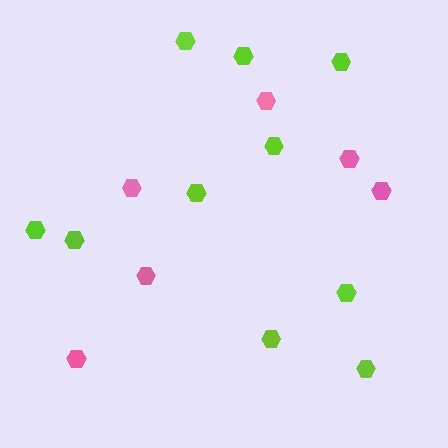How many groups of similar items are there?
There are 2 groups: one group of lime hexagons (10) and one group of pink hexagons (6).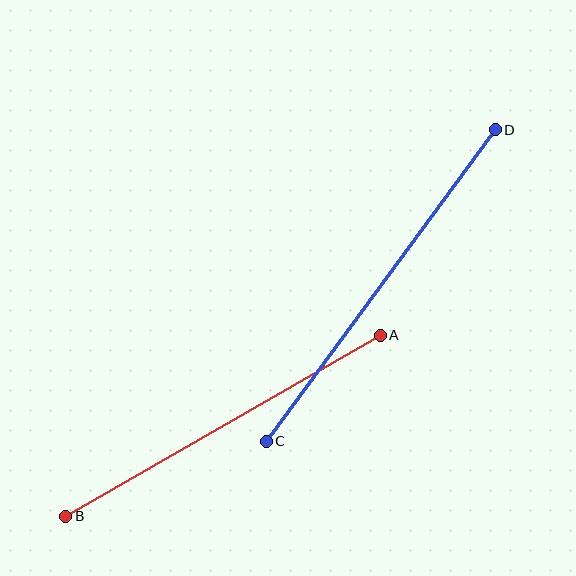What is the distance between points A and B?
The distance is approximately 363 pixels.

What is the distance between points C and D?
The distance is approximately 387 pixels.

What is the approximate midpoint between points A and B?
The midpoint is at approximately (223, 426) pixels.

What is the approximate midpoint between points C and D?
The midpoint is at approximately (381, 285) pixels.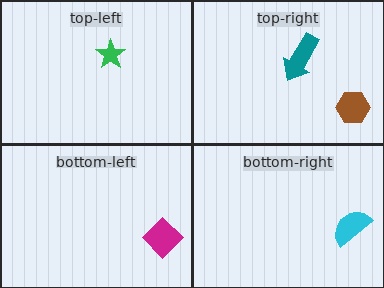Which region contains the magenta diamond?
The bottom-left region.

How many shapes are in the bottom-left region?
1.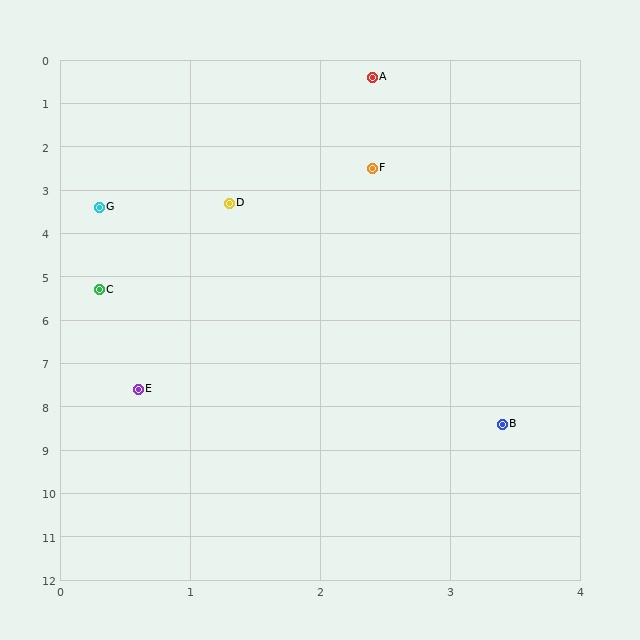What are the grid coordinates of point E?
Point E is at approximately (0.6, 7.6).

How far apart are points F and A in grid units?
Points F and A are about 2.1 grid units apart.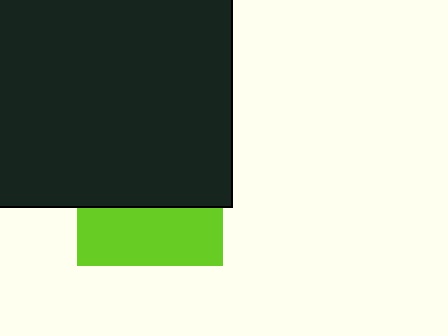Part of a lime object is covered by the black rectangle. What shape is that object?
It is a square.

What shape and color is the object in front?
The object in front is a black rectangle.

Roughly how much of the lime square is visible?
A small part of it is visible (roughly 40%).